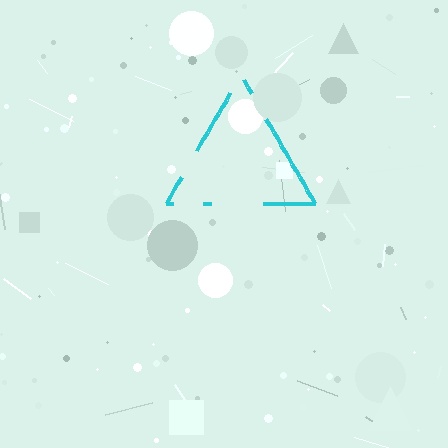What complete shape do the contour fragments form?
The contour fragments form a triangle.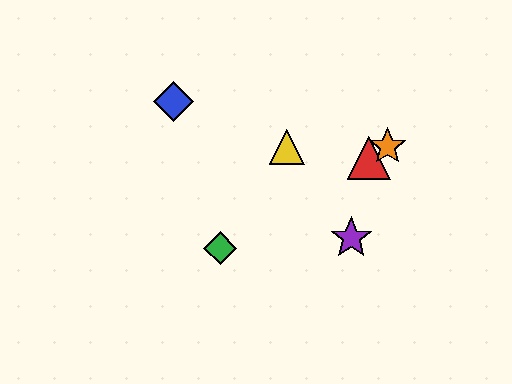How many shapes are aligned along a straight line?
3 shapes (the red triangle, the green diamond, the orange star) are aligned along a straight line.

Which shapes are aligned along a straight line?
The red triangle, the green diamond, the orange star are aligned along a straight line.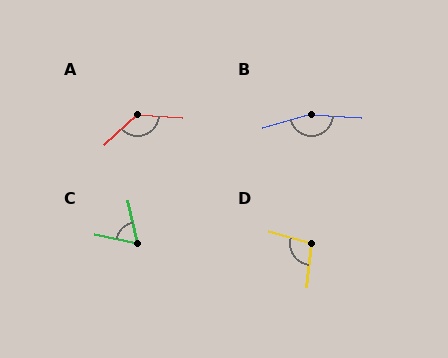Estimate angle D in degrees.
Approximately 99 degrees.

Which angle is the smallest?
C, at approximately 65 degrees.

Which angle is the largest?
B, at approximately 161 degrees.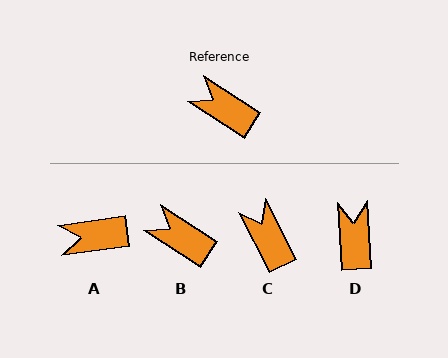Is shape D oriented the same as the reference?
No, it is off by about 54 degrees.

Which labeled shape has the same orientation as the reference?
B.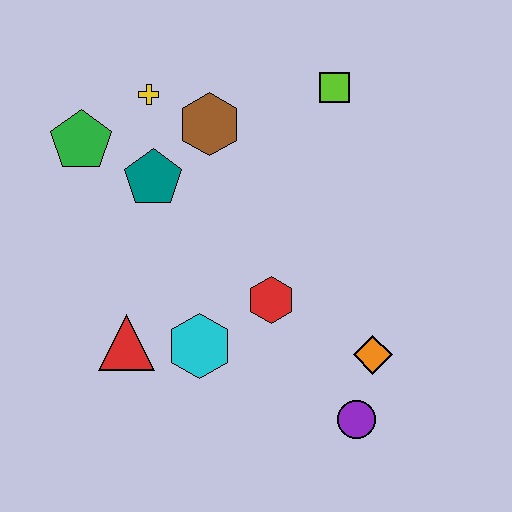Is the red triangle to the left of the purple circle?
Yes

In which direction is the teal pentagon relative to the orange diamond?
The teal pentagon is to the left of the orange diamond.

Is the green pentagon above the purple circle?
Yes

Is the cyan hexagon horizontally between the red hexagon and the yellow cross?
Yes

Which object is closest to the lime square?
The brown hexagon is closest to the lime square.